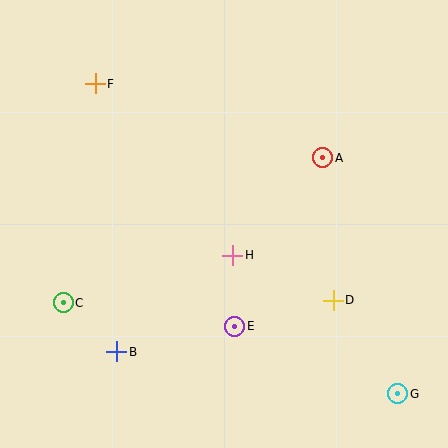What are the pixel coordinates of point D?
Point D is at (333, 300).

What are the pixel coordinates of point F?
Point F is at (95, 84).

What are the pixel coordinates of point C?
Point C is at (63, 303).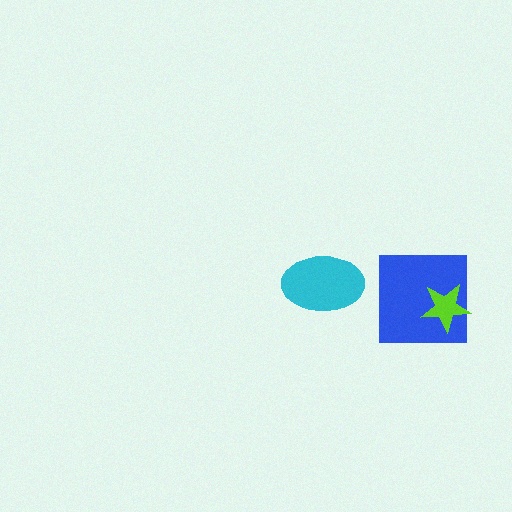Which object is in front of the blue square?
The lime star is in front of the blue square.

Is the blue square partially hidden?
Yes, it is partially covered by another shape.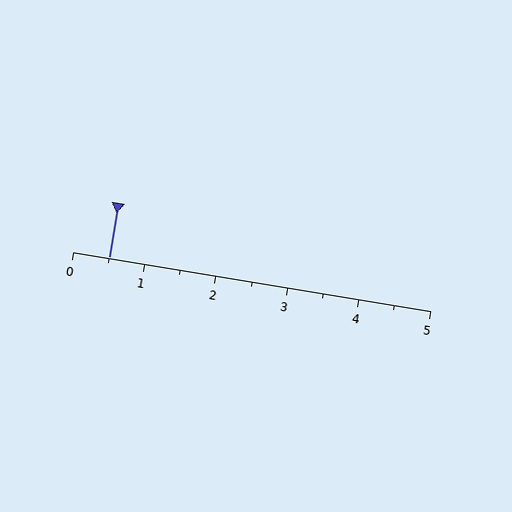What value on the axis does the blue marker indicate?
The marker indicates approximately 0.5.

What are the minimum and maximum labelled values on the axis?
The axis runs from 0 to 5.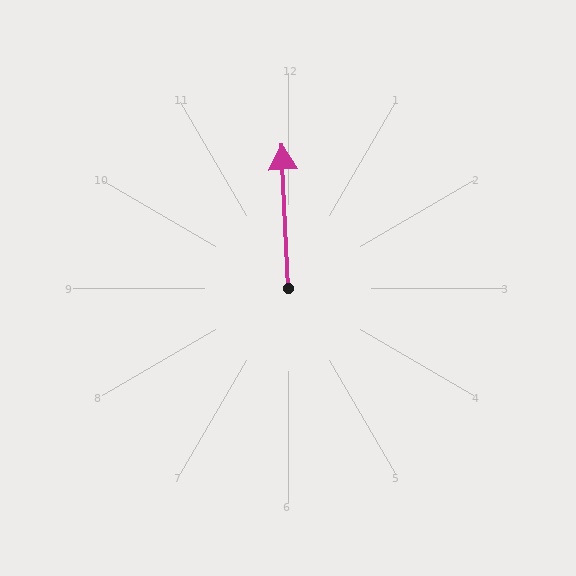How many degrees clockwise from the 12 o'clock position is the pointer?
Approximately 357 degrees.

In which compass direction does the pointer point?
North.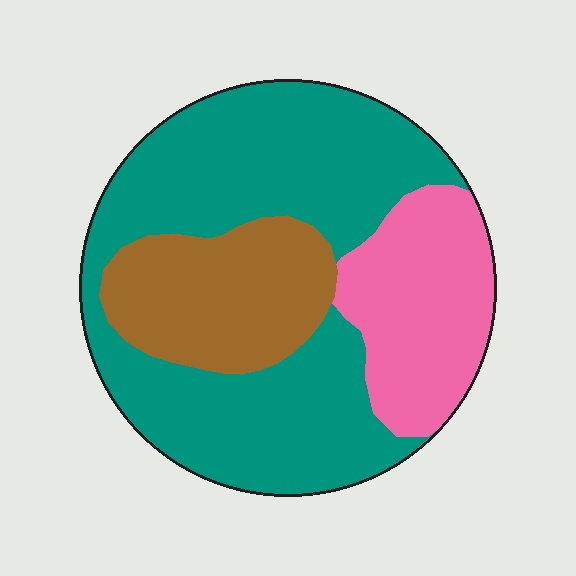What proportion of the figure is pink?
Pink takes up about one fifth (1/5) of the figure.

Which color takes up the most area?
Teal, at roughly 60%.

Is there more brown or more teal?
Teal.